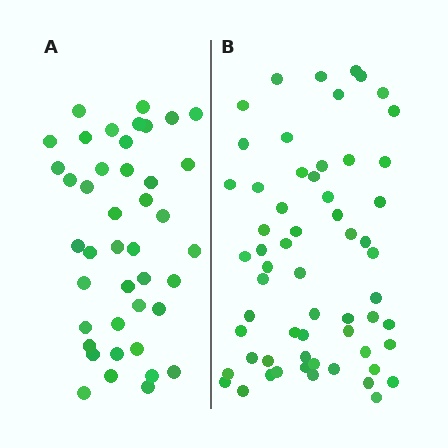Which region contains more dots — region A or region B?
Region B (the right region) has more dots.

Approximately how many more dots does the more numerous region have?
Region B has approximately 20 more dots than region A.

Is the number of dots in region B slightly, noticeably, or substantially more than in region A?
Region B has noticeably more, but not dramatically so. The ratio is roughly 1.4 to 1.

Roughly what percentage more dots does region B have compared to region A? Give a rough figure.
About 45% more.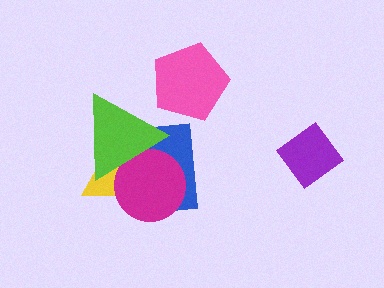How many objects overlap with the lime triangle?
3 objects overlap with the lime triangle.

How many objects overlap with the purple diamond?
0 objects overlap with the purple diamond.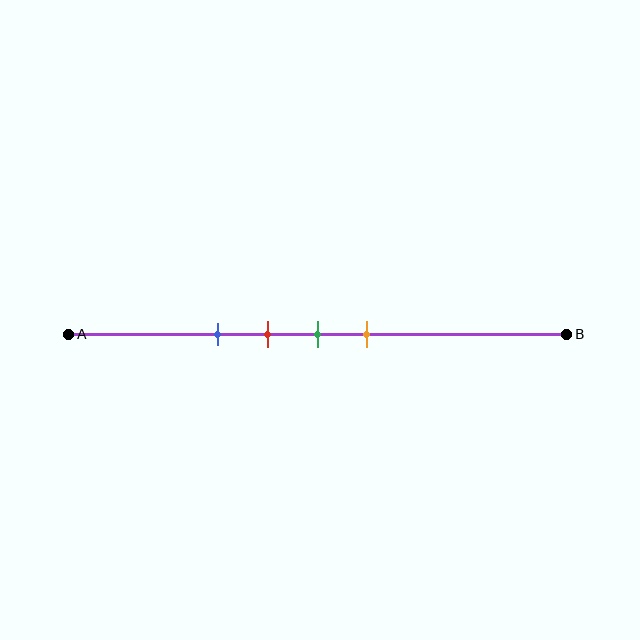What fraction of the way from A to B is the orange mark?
The orange mark is approximately 60% (0.6) of the way from A to B.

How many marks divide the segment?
There are 4 marks dividing the segment.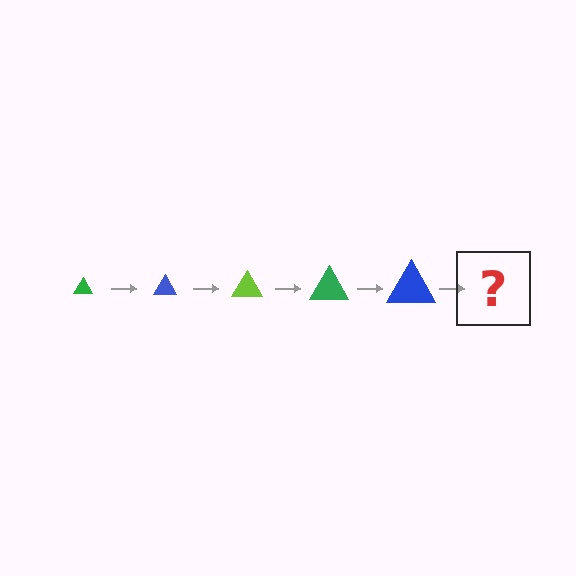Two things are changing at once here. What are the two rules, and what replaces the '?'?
The two rules are that the triangle grows larger each step and the color cycles through green, blue, and lime. The '?' should be a lime triangle, larger than the previous one.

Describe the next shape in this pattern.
It should be a lime triangle, larger than the previous one.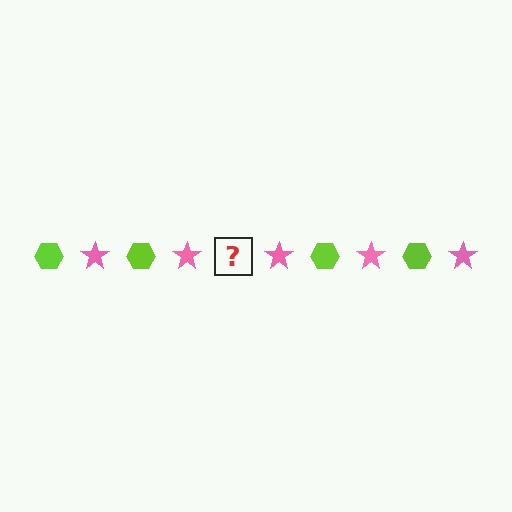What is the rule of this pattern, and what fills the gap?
The rule is that the pattern alternates between lime hexagon and pink star. The gap should be filled with a lime hexagon.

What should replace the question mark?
The question mark should be replaced with a lime hexagon.